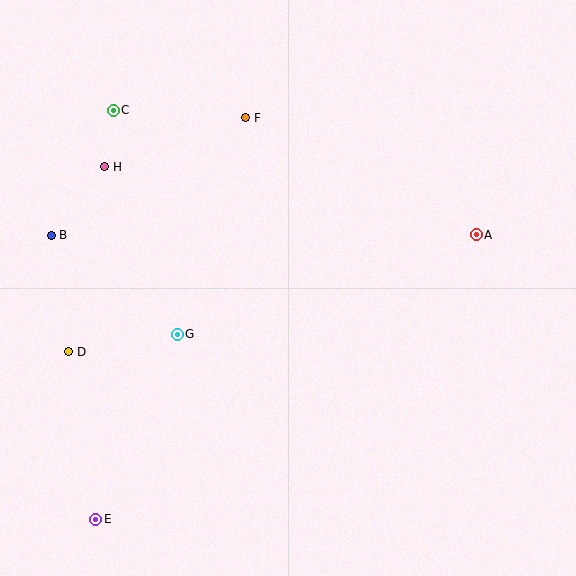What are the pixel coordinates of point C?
Point C is at (113, 110).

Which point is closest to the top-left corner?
Point C is closest to the top-left corner.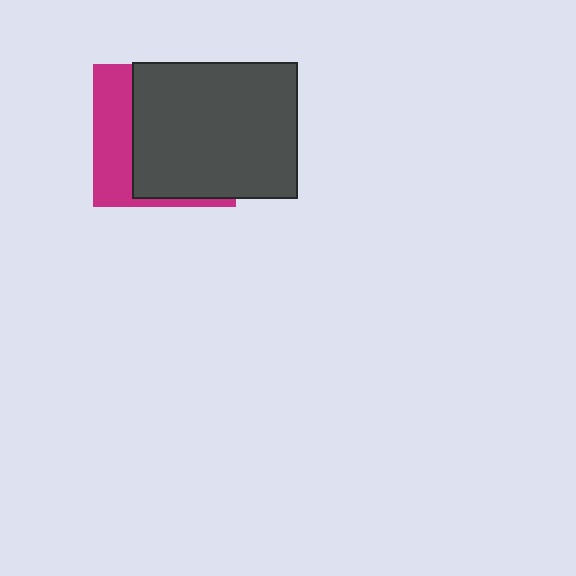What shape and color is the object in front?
The object in front is a dark gray rectangle.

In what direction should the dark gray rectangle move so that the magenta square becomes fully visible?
The dark gray rectangle should move right. That is the shortest direction to clear the overlap and leave the magenta square fully visible.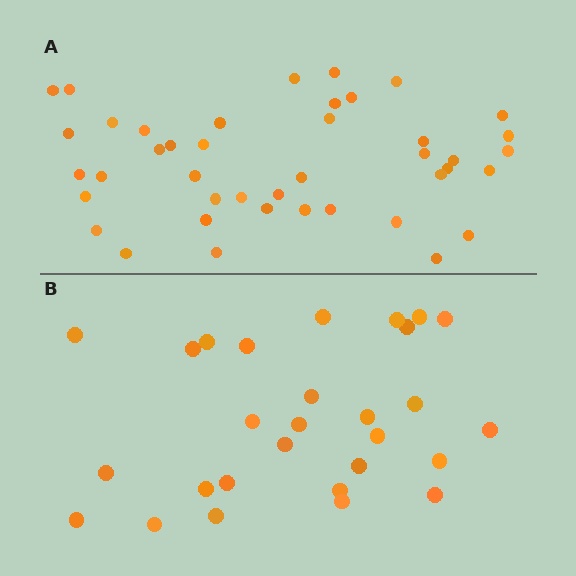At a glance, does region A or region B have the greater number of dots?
Region A (the top region) has more dots.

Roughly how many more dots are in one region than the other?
Region A has approximately 15 more dots than region B.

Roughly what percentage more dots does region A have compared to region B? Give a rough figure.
About 50% more.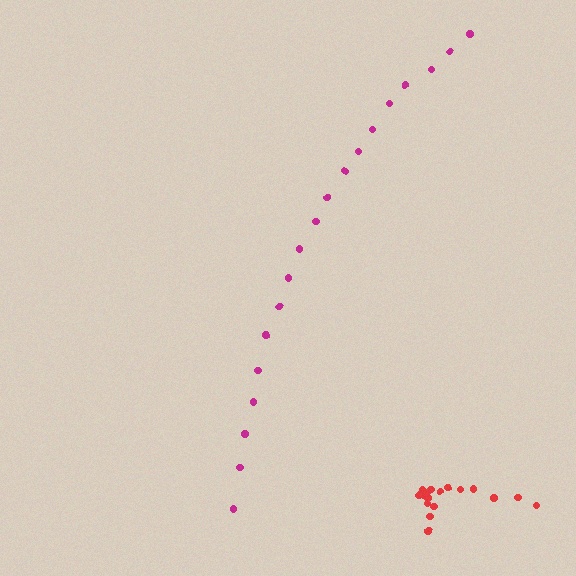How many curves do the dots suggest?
There are 2 distinct paths.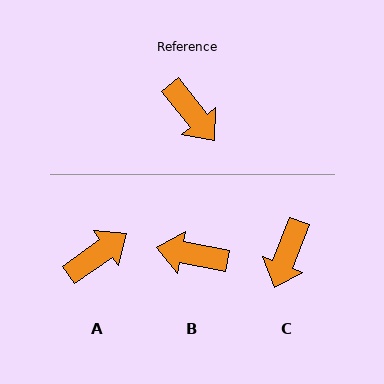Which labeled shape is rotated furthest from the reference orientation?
B, about 139 degrees away.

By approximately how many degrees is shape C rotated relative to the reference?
Approximately 59 degrees clockwise.